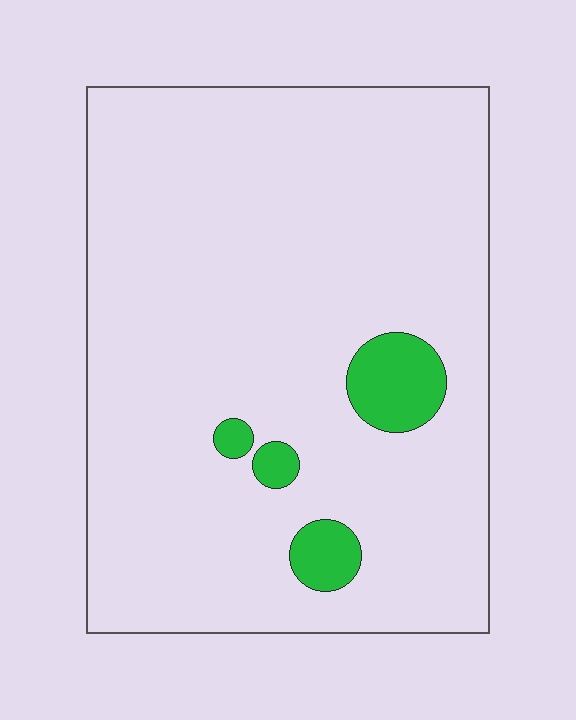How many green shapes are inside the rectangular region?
4.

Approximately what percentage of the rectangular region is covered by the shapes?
Approximately 5%.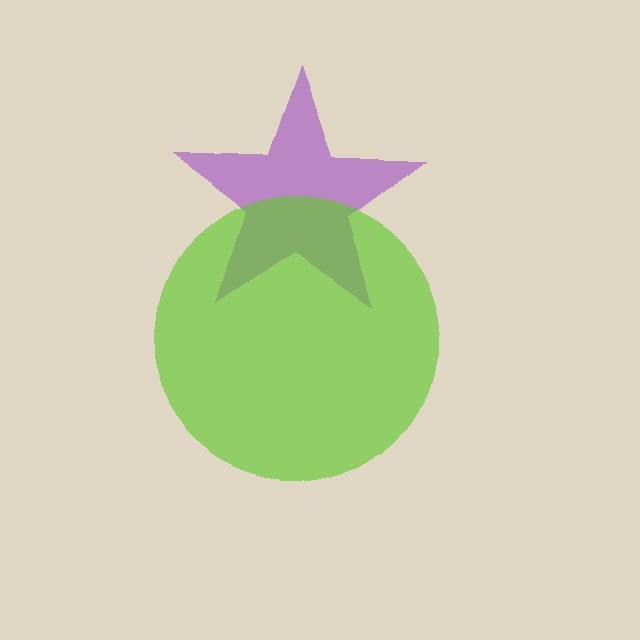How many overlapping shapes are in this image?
There are 2 overlapping shapes in the image.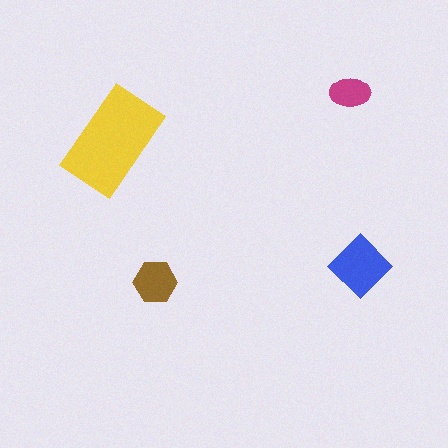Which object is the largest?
The yellow rectangle.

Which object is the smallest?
The magenta ellipse.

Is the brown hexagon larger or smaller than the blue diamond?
Smaller.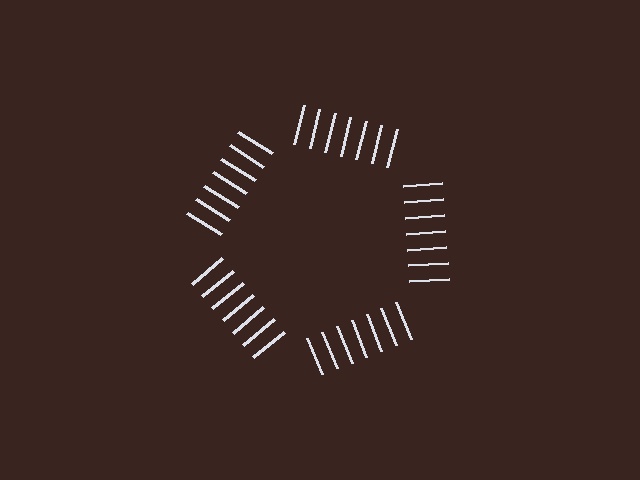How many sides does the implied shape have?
5 sides — the line-ends trace a pentagon.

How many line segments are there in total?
35 — 7 along each of the 5 edges.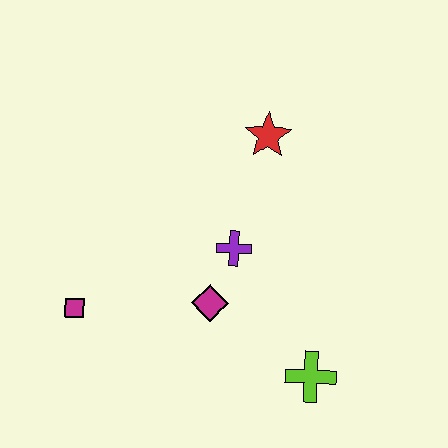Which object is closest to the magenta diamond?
The purple cross is closest to the magenta diamond.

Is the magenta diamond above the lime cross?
Yes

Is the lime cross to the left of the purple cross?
No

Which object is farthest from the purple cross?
The magenta square is farthest from the purple cross.